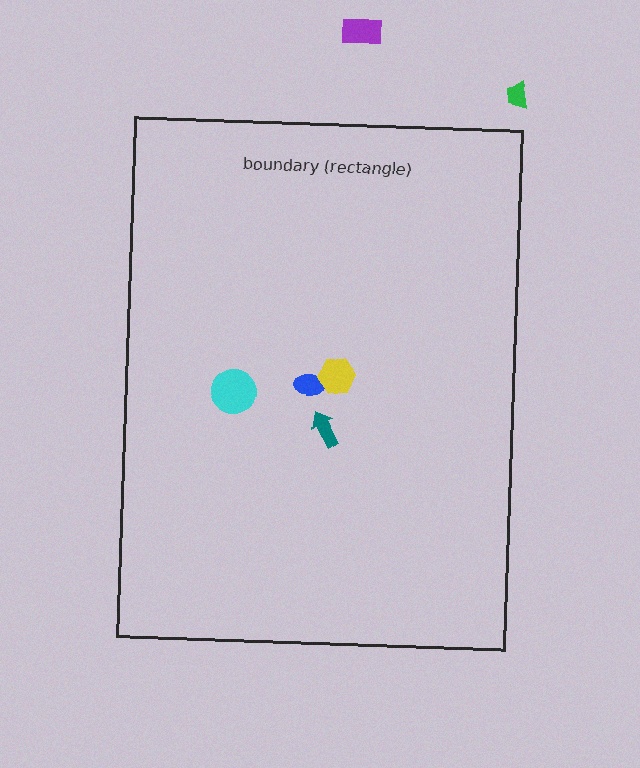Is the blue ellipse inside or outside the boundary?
Inside.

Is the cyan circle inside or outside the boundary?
Inside.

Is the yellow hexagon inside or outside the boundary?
Inside.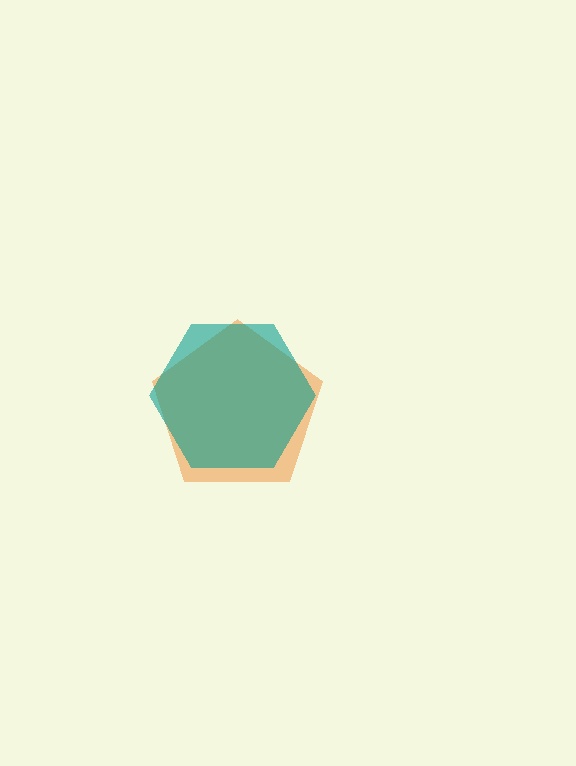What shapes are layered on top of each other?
The layered shapes are: an orange pentagon, a teal hexagon.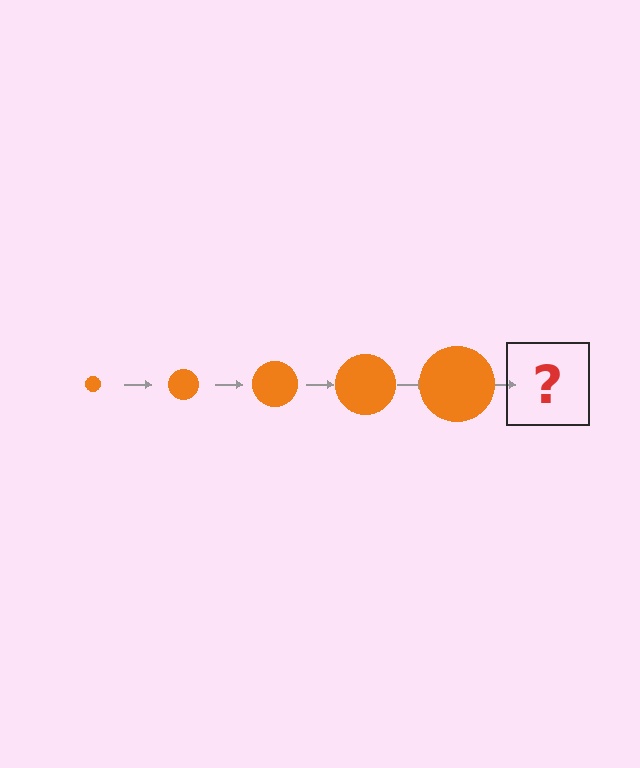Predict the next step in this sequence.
The next step is an orange circle, larger than the previous one.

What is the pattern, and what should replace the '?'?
The pattern is that the circle gets progressively larger each step. The '?' should be an orange circle, larger than the previous one.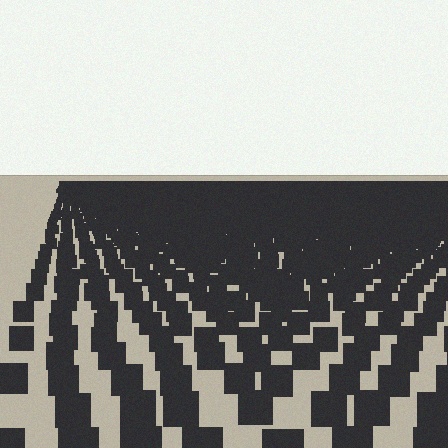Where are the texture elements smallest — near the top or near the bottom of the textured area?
Near the top.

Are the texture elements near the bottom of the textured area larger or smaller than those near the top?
Larger. Near the bottom, elements are closer to the viewer and appear at a bigger on-screen size.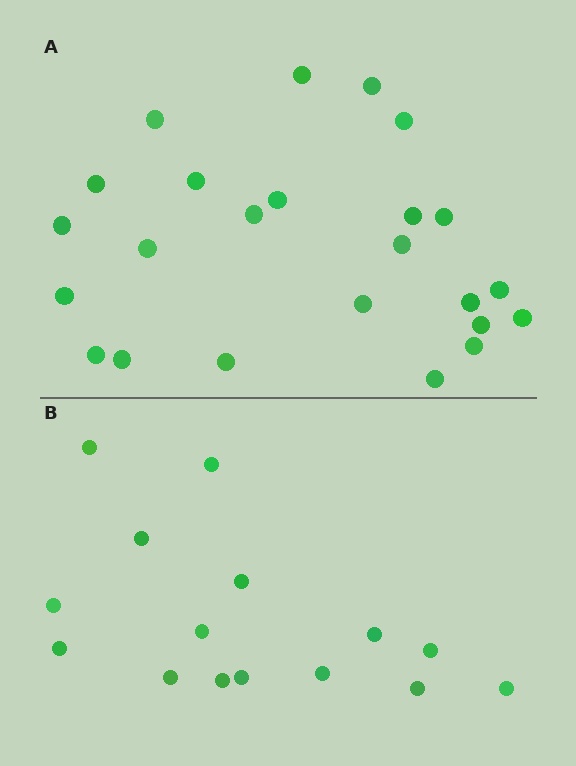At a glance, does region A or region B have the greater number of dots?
Region A (the top region) has more dots.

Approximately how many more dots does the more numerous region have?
Region A has roughly 8 or so more dots than region B.